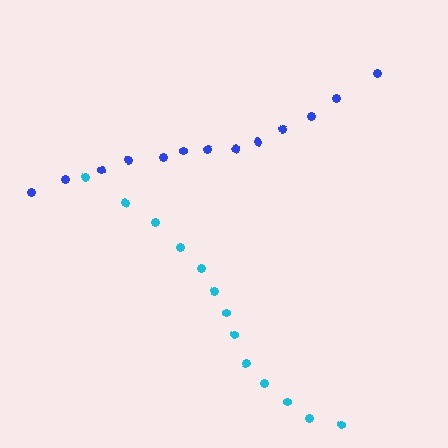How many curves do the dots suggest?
There are 2 distinct paths.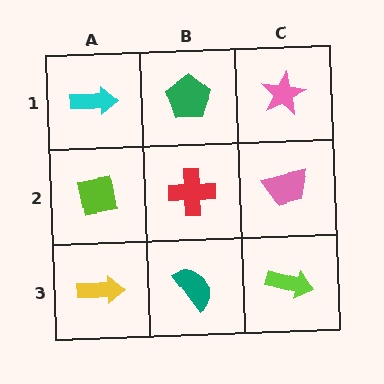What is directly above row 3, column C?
A pink trapezoid.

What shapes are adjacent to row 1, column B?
A red cross (row 2, column B), a cyan arrow (row 1, column A), a pink star (row 1, column C).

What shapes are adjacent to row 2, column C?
A pink star (row 1, column C), a lime arrow (row 3, column C), a red cross (row 2, column B).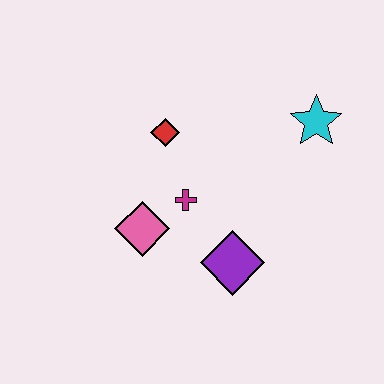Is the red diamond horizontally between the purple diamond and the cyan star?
No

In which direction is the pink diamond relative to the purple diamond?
The pink diamond is to the left of the purple diamond.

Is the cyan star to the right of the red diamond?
Yes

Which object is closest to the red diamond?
The magenta cross is closest to the red diamond.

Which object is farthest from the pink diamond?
The cyan star is farthest from the pink diamond.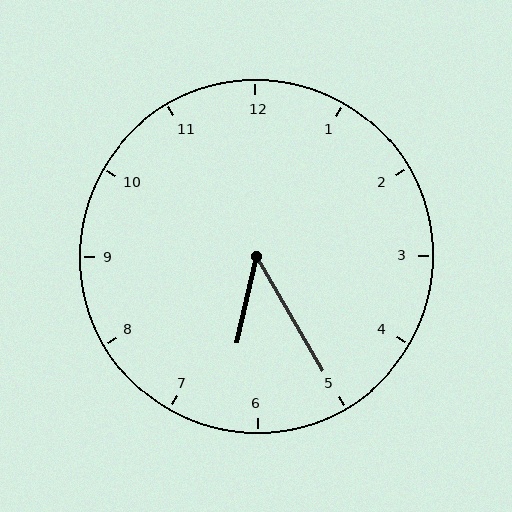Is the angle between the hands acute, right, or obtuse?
It is acute.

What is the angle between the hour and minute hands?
Approximately 42 degrees.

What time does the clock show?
6:25.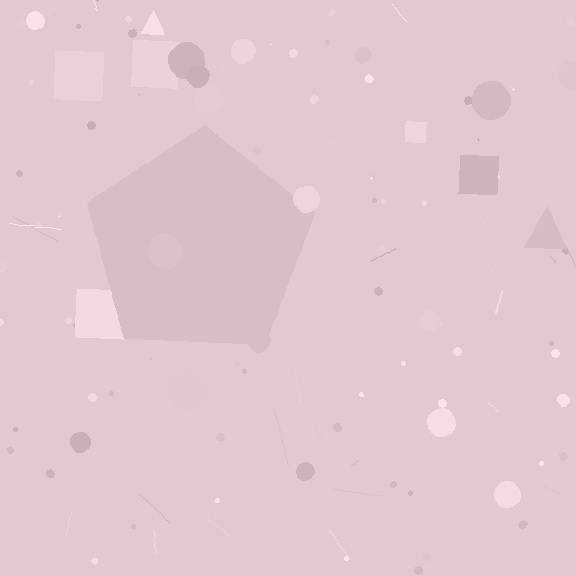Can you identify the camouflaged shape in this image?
The camouflaged shape is a pentagon.